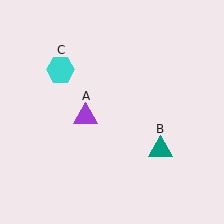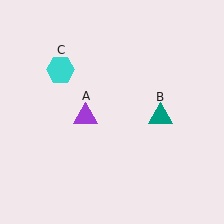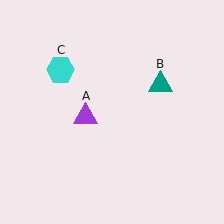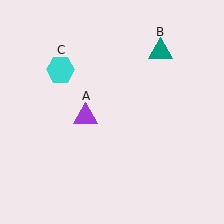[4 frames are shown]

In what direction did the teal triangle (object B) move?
The teal triangle (object B) moved up.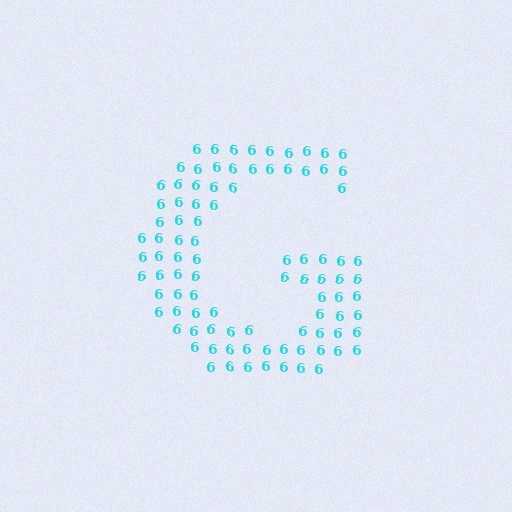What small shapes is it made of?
It is made of small digit 6's.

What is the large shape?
The large shape is the letter G.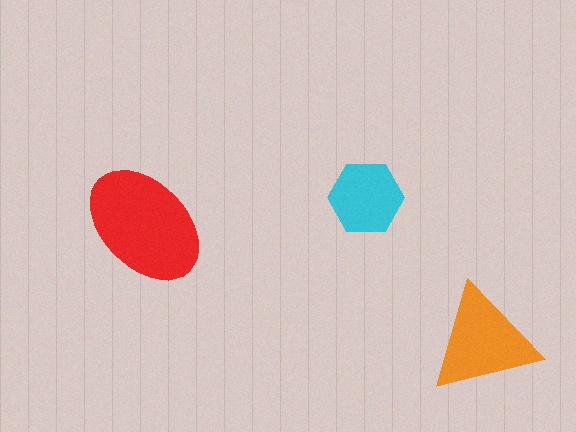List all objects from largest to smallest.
The red ellipse, the orange triangle, the cyan hexagon.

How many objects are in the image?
There are 3 objects in the image.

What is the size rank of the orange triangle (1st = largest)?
2nd.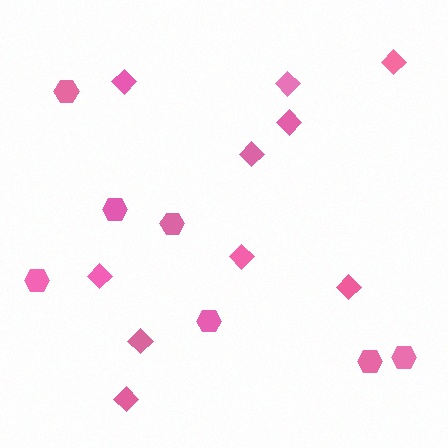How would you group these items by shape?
There are 2 groups: one group of diamonds (10) and one group of hexagons (7).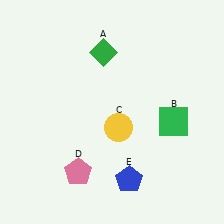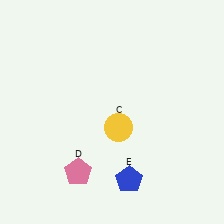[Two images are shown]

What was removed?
The green diamond (A), the green square (B) were removed in Image 2.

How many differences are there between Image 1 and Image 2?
There are 2 differences between the two images.